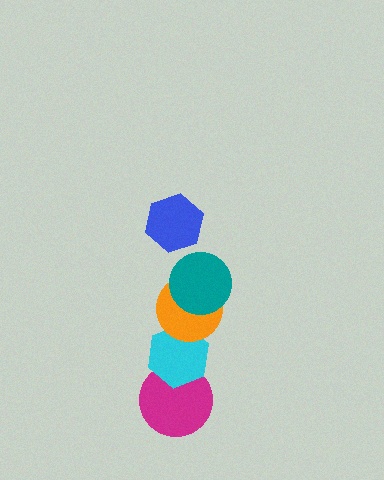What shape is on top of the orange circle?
The teal circle is on top of the orange circle.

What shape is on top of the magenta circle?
The cyan hexagon is on top of the magenta circle.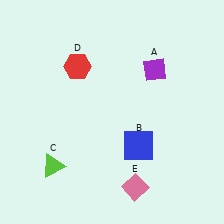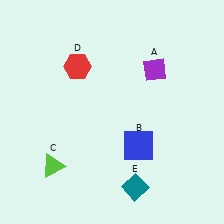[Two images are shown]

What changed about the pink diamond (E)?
In Image 1, E is pink. In Image 2, it changed to teal.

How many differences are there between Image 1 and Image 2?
There is 1 difference between the two images.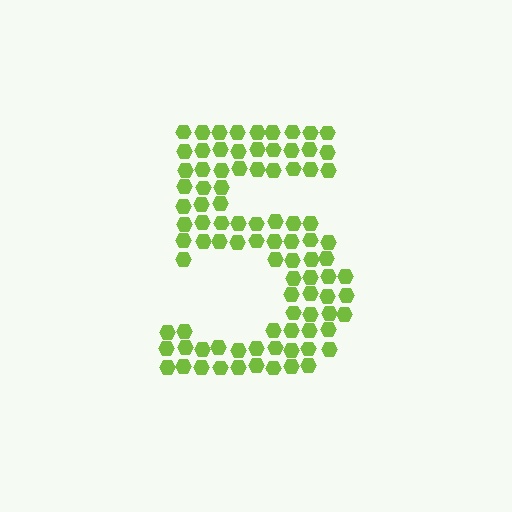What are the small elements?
The small elements are hexagons.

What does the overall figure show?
The overall figure shows the digit 5.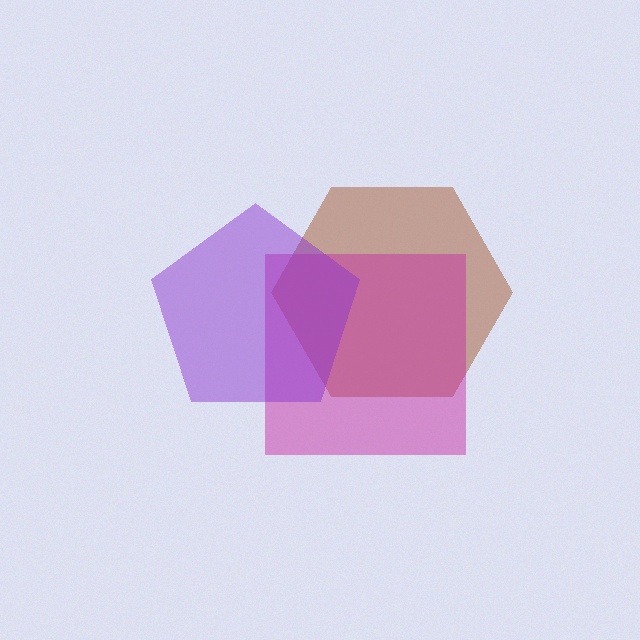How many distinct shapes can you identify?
There are 3 distinct shapes: a brown hexagon, a magenta square, a purple pentagon.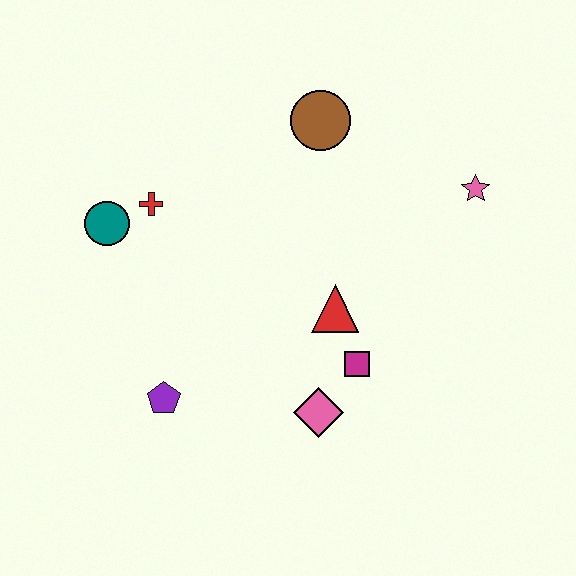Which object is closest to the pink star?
The brown circle is closest to the pink star.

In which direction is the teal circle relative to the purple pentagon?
The teal circle is above the purple pentagon.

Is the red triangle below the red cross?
Yes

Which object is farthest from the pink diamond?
The brown circle is farthest from the pink diamond.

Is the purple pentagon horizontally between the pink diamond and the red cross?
Yes